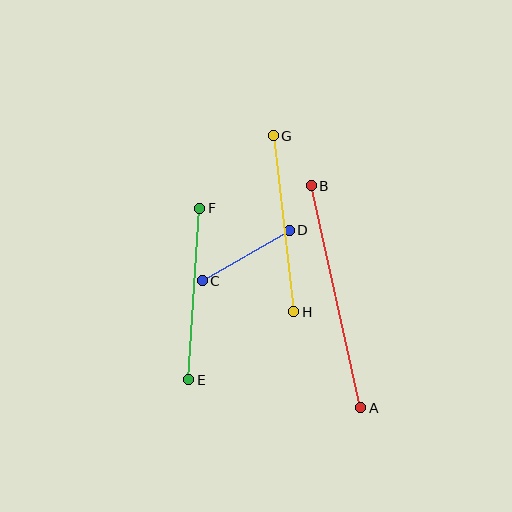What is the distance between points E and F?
The distance is approximately 172 pixels.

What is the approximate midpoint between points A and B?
The midpoint is at approximately (336, 297) pixels.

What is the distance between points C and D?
The distance is approximately 101 pixels.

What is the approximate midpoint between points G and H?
The midpoint is at approximately (284, 224) pixels.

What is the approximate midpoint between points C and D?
The midpoint is at approximately (246, 256) pixels.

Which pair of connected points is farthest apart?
Points A and B are farthest apart.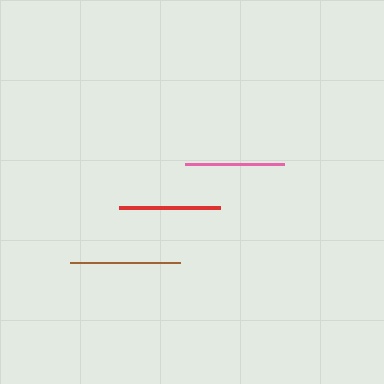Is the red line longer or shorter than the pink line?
The red line is longer than the pink line.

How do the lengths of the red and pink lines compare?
The red and pink lines are approximately the same length.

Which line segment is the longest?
The brown line is the longest at approximately 110 pixels.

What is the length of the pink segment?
The pink segment is approximately 99 pixels long.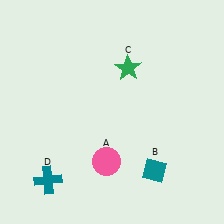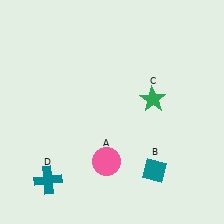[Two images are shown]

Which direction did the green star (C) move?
The green star (C) moved down.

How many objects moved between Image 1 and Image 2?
1 object moved between the two images.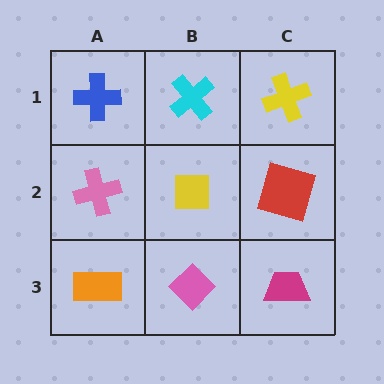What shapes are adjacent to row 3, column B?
A yellow square (row 2, column B), an orange rectangle (row 3, column A), a magenta trapezoid (row 3, column C).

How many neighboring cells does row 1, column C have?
2.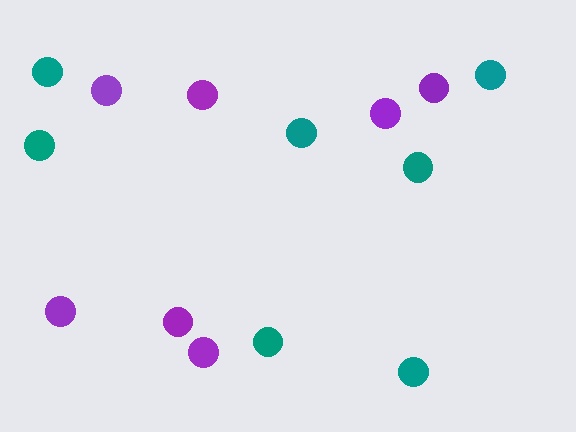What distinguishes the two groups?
There are 2 groups: one group of purple circles (7) and one group of teal circles (7).